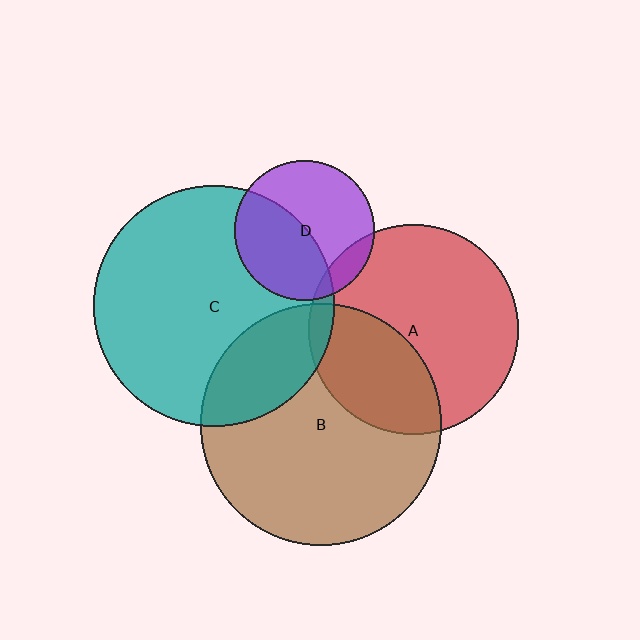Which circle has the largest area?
Circle B (brown).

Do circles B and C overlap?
Yes.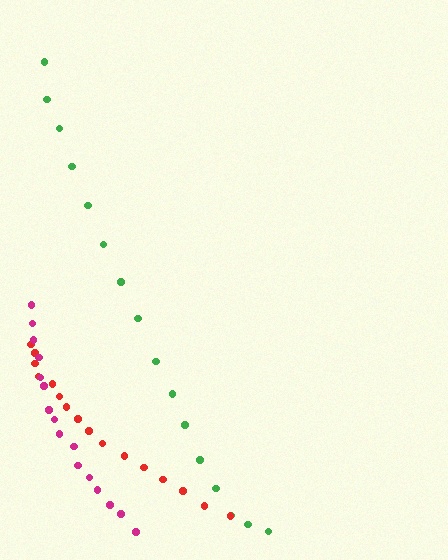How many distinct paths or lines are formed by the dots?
There are 3 distinct paths.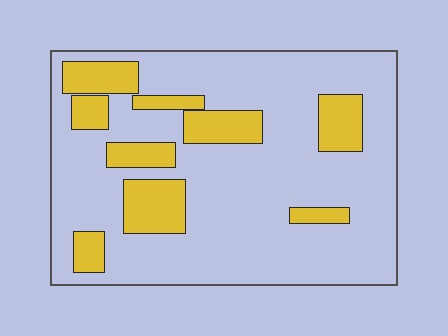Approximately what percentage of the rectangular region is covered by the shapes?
Approximately 20%.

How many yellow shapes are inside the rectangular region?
9.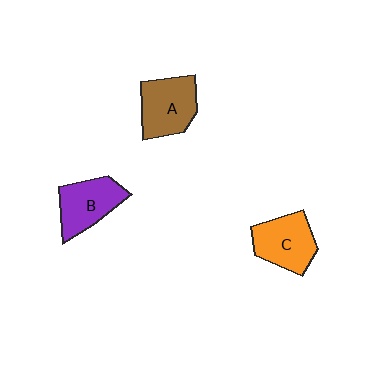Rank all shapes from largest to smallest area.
From largest to smallest: A (brown), C (orange), B (purple).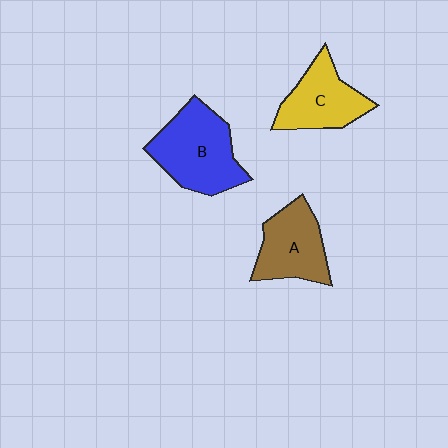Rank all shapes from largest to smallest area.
From largest to smallest: B (blue), A (brown), C (yellow).